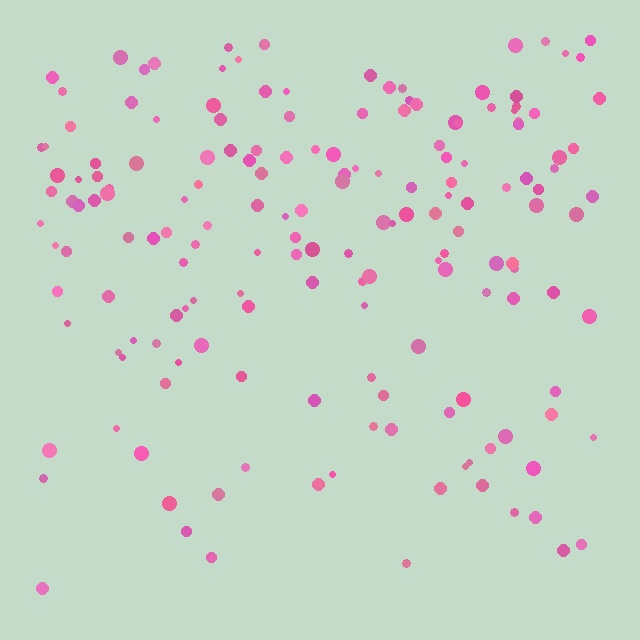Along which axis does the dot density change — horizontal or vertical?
Vertical.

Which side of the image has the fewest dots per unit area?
The bottom.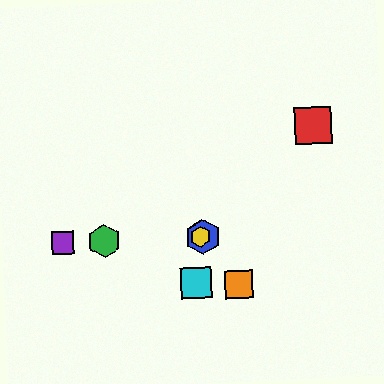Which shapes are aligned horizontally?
The blue hexagon, the green hexagon, the yellow hexagon, the purple square are aligned horizontally.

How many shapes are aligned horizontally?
4 shapes (the blue hexagon, the green hexagon, the yellow hexagon, the purple square) are aligned horizontally.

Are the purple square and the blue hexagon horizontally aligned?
Yes, both are at y≈243.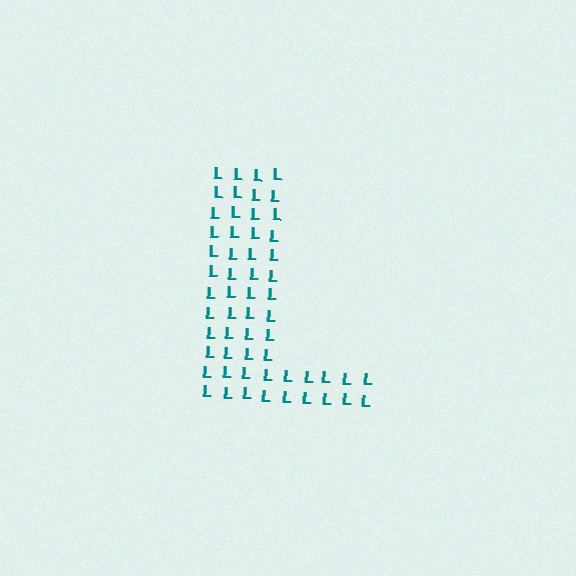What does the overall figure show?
The overall figure shows the letter L.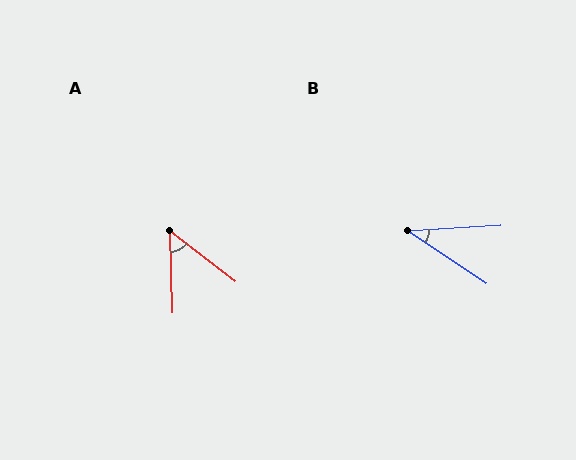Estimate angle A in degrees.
Approximately 50 degrees.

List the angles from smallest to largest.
B (37°), A (50°).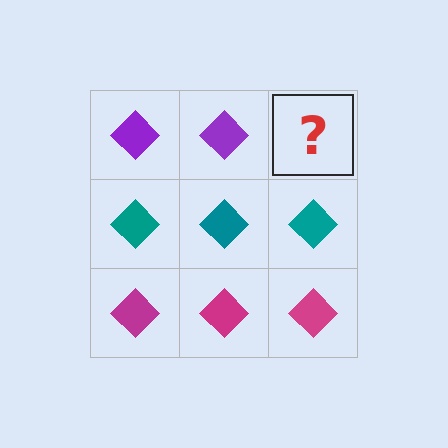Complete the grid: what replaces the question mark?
The question mark should be replaced with a purple diamond.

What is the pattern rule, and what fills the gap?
The rule is that each row has a consistent color. The gap should be filled with a purple diamond.